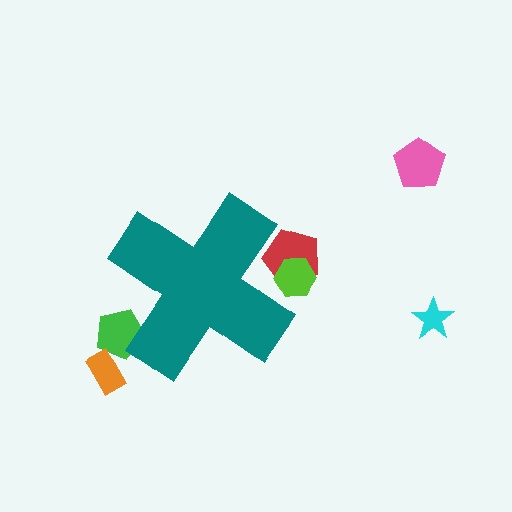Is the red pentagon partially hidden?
Yes, the red pentagon is partially hidden behind the teal cross.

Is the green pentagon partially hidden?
Yes, the green pentagon is partially hidden behind the teal cross.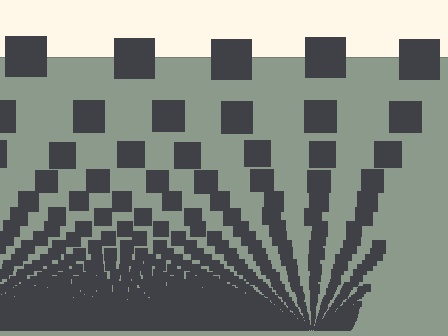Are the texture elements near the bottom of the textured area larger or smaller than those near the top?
Smaller. The gradient is inverted — elements near the bottom are smaller and denser.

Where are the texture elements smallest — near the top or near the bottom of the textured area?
Near the bottom.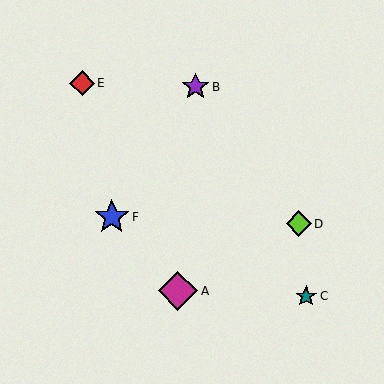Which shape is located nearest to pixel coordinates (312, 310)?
The teal star (labeled C) at (306, 296) is nearest to that location.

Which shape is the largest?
The magenta diamond (labeled A) is the largest.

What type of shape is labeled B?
Shape B is a purple star.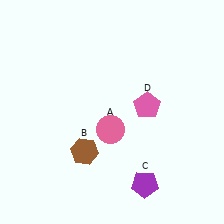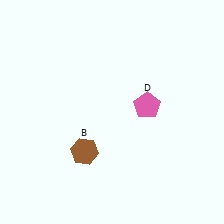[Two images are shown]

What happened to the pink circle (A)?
The pink circle (A) was removed in Image 2. It was in the bottom-left area of Image 1.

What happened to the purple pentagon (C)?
The purple pentagon (C) was removed in Image 2. It was in the bottom-right area of Image 1.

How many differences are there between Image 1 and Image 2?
There are 2 differences between the two images.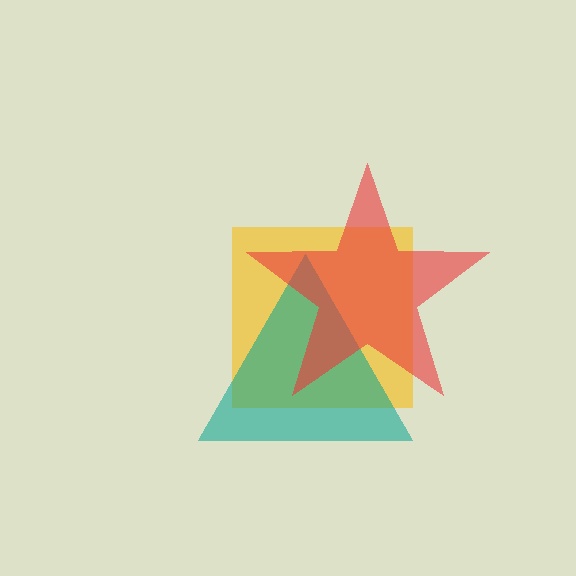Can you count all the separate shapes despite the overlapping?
Yes, there are 3 separate shapes.